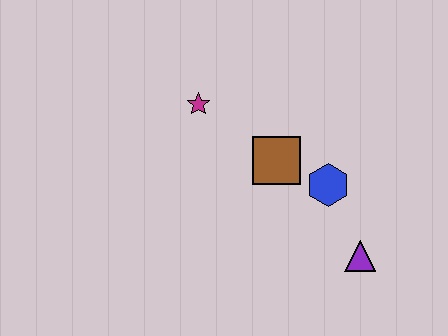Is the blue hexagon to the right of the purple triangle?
No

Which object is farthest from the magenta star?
The purple triangle is farthest from the magenta star.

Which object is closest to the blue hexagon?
The brown square is closest to the blue hexagon.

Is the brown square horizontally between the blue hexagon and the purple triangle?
No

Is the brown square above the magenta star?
No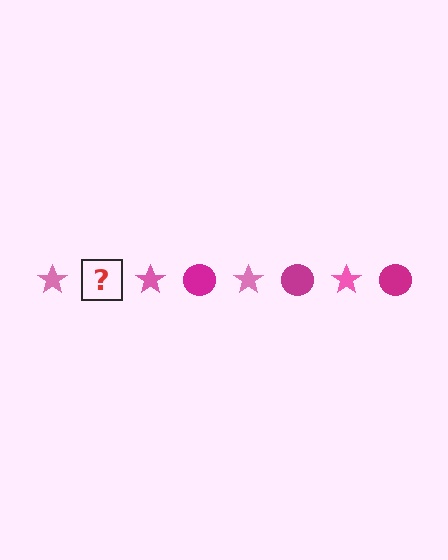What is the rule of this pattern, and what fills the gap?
The rule is that the pattern alternates between pink star and magenta circle. The gap should be filled with a magenta circle.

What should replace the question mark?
The question mark should be replaced with a magenta circle.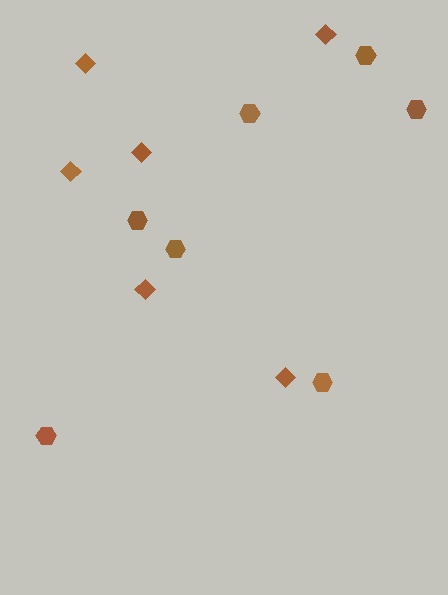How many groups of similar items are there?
There are 2 groups: one group of hexagons (7) and one group of diamonds (6).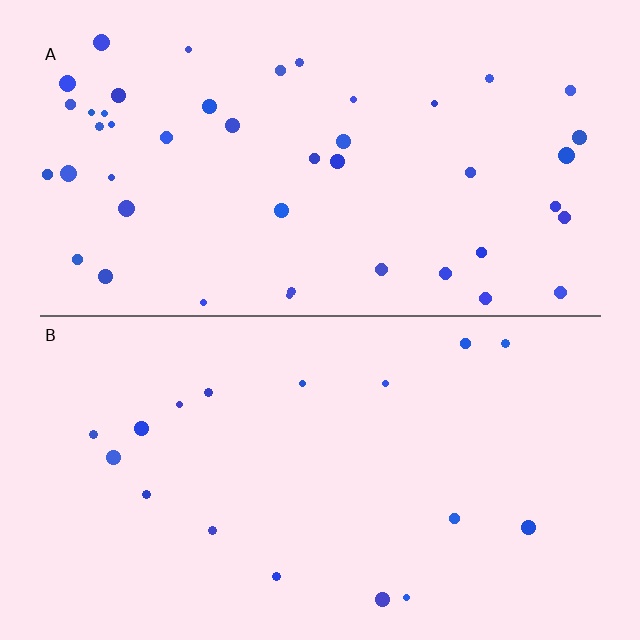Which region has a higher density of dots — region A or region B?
A (the top).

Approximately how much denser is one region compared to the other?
Approximately 2.6× — region A over region B.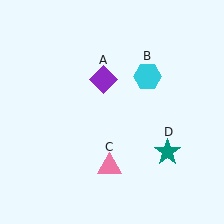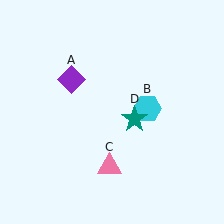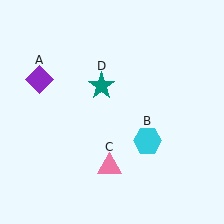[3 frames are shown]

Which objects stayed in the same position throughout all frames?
Pink triangle (object C) remained stationary.